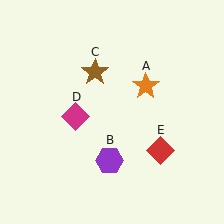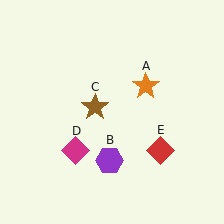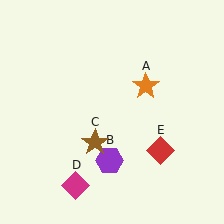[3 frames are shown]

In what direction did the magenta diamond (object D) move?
The magenta diamond (object D) moved down.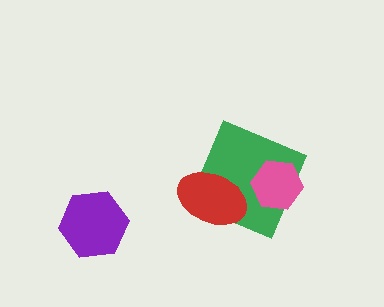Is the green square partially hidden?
Yes, it is partially covered by another shape.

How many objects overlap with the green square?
2 objects overlap with the green square.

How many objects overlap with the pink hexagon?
1 object overlaps with the pink hexagon.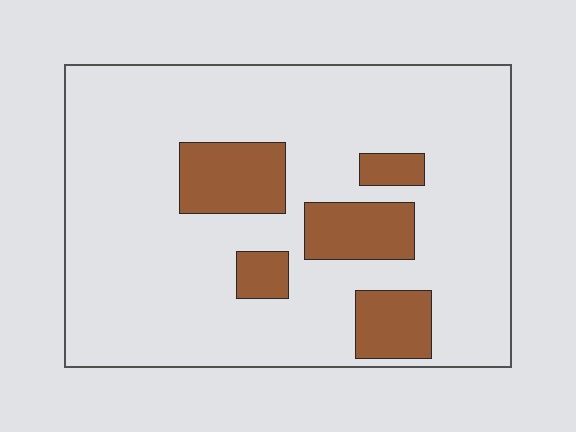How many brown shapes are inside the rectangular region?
5.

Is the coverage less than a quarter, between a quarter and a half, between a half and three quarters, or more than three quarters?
Less than a quarter.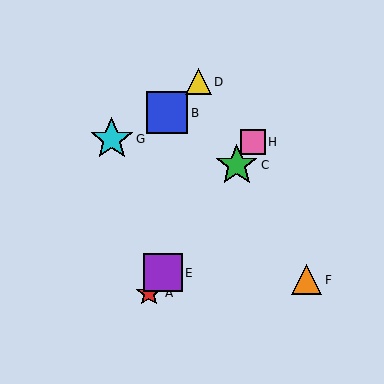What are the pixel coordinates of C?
Object C is at (237, 165).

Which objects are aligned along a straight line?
Objects A, C, E, H are aligned along a straight line.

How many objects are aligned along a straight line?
4 objects (A, C, E, H) are aligned along a straight line.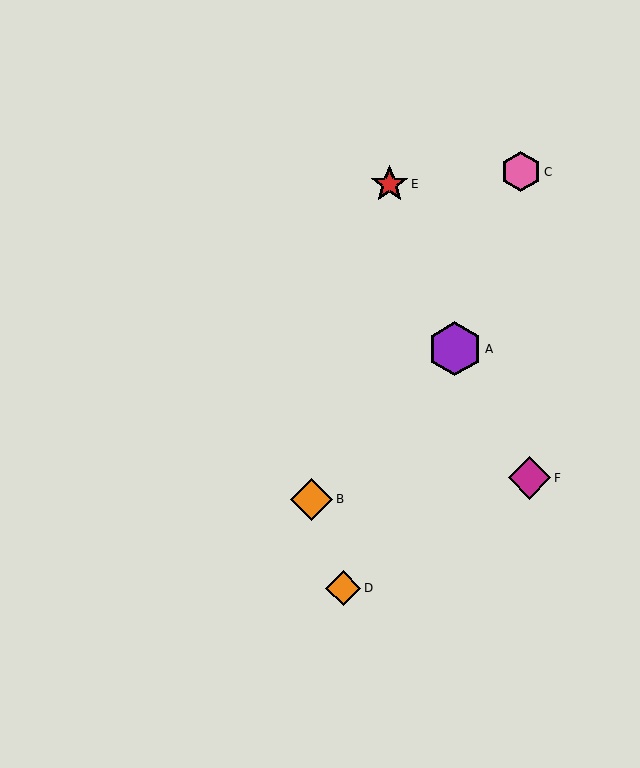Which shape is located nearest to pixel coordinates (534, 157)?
The pink hexagon (labeled C) at (521, 172) is nearest to that location.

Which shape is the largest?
The purple hexagon (labeled A) is the largest.